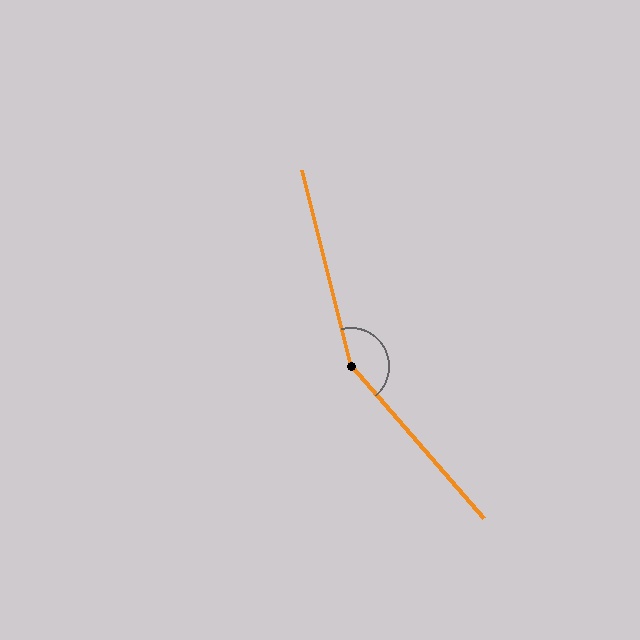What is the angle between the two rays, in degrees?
Approximately 153 degrees.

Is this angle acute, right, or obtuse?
It is obtuse.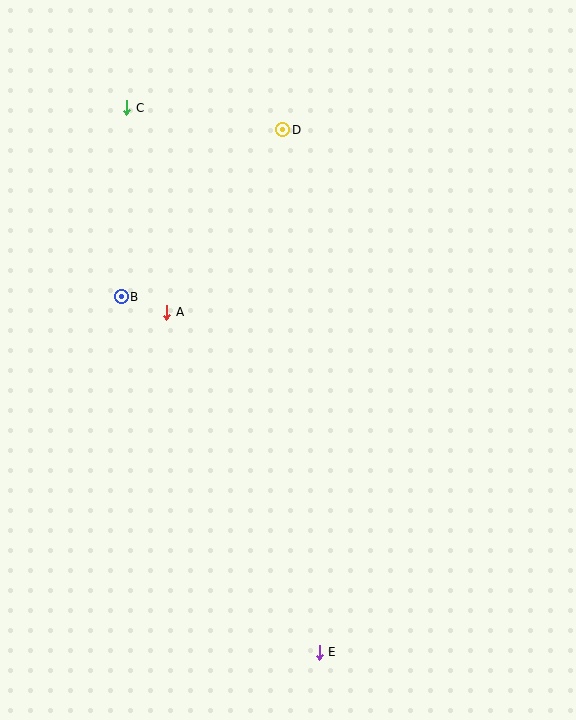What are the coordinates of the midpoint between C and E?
The midpoint between C and E is at (223, 380).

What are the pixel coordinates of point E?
Point E is at (319, 652).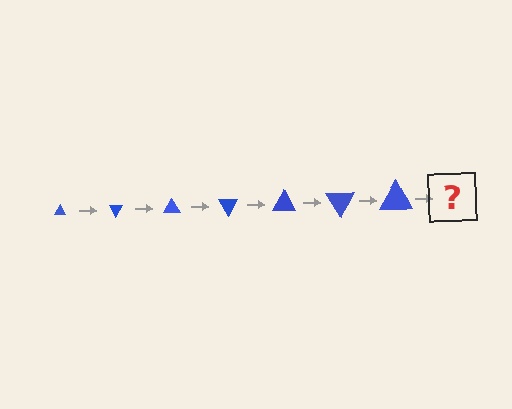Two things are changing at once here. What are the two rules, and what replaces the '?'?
The two rules are that the triangle grows larger each step and it rotates 60 degrees each step. The '?' should be a triangle, larger than the previous one and rotated 420 degrees from the start.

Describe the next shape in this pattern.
It should be a triangle, larger than the previous one and rotated 420 degrees from the start.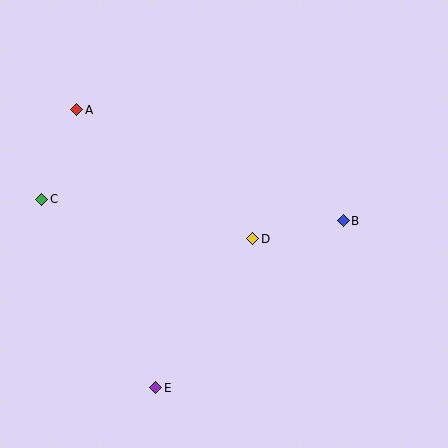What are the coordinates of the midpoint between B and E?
The midpoint between B and E is at (249, 304).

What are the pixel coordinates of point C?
Point C is at (42, 199).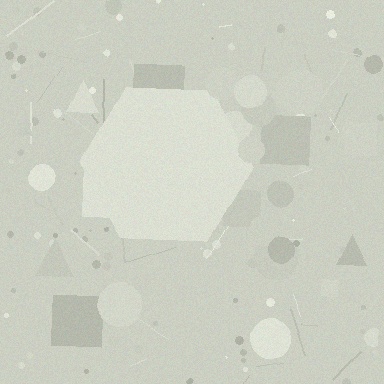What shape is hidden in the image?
A hexagon is hidden in the image.